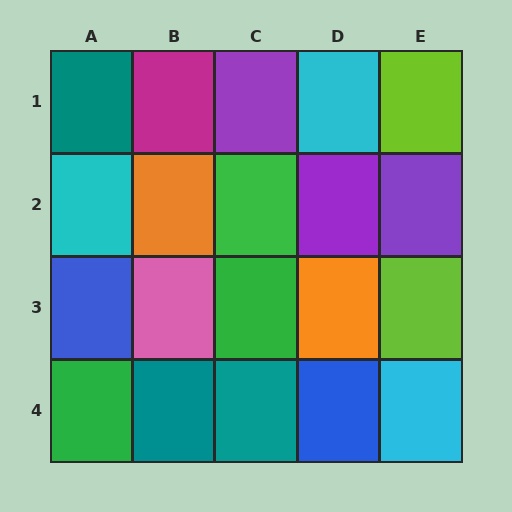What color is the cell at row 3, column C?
Green.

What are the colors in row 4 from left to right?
Green, teal, teal, blue, cyan.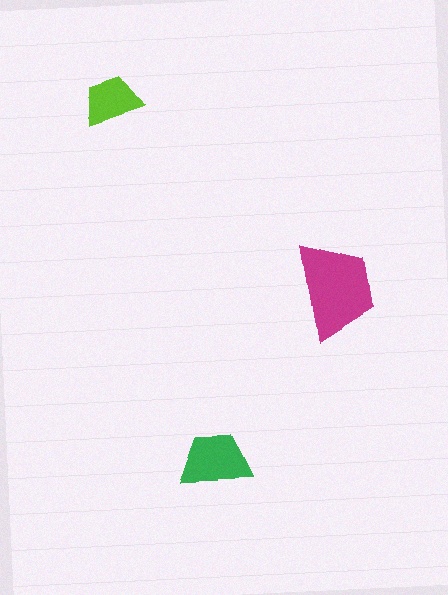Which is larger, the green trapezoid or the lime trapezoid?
The green one.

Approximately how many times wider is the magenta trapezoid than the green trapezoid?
About 1.5 times wider.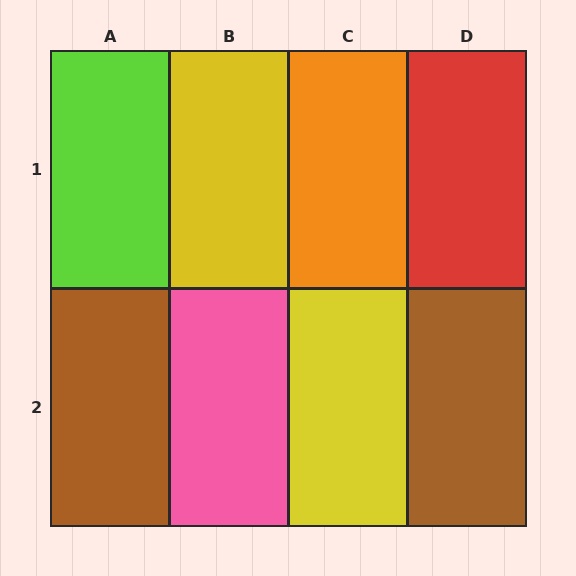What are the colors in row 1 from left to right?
Lime, yellow, orange, red.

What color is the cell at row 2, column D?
Brown.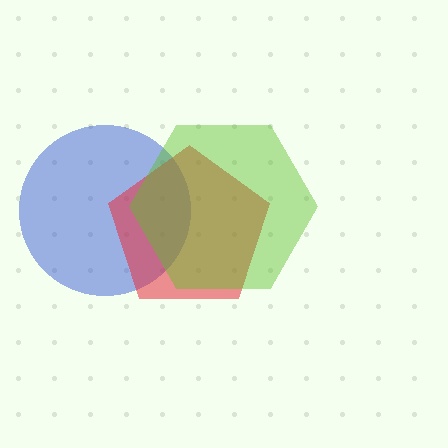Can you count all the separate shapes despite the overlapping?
Yes, there are 3 separate shapes.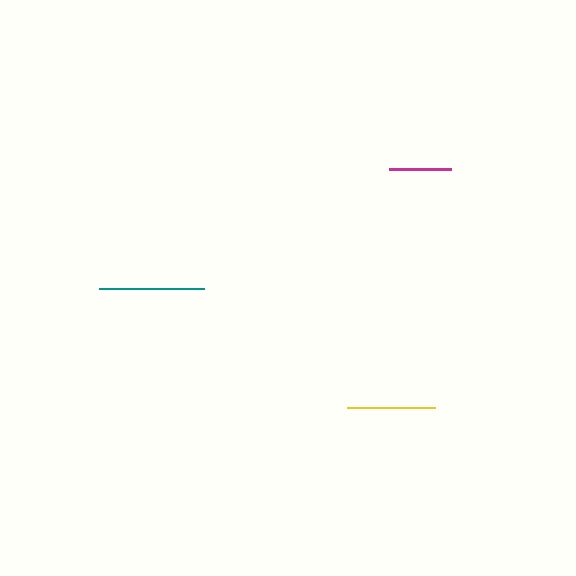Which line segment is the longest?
The teal line is the longest at approximately 105 pixels.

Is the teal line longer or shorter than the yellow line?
The teal line is longer than the yellow line.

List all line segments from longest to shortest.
From longest to shortest: teal, yellow, magenta.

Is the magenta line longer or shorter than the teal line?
The teal line is longer than the magenta line.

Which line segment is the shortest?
The magenta line is the shortest at approximately 62 pixels.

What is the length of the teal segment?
The teal segment is approximately 105 pixels long.